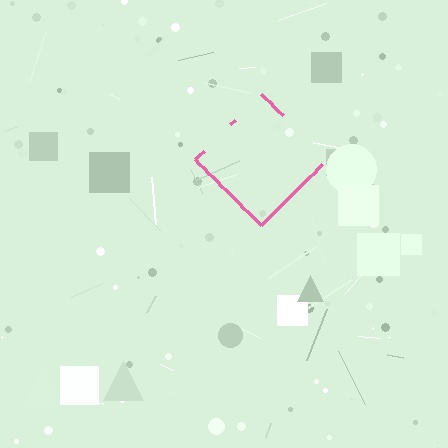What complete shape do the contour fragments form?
The contour fragments form a diamond.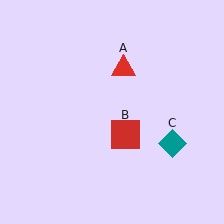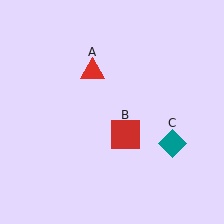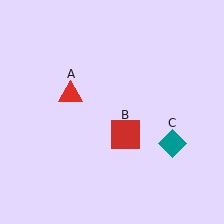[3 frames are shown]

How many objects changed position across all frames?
1 object changed position: red triangle (object A).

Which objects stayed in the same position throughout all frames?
Red square (object B) and teal diamond (object C) remained stationary.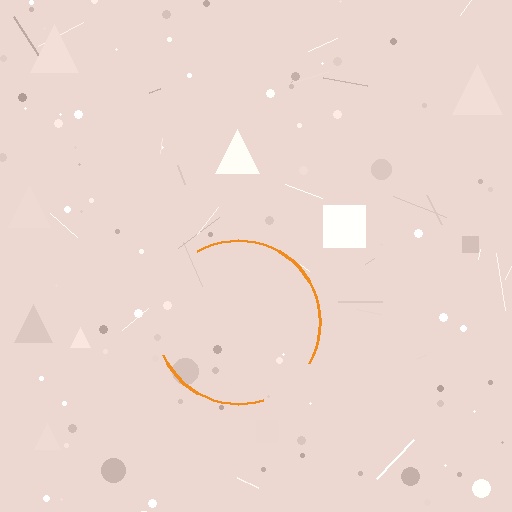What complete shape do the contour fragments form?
The contour fragments form a circle.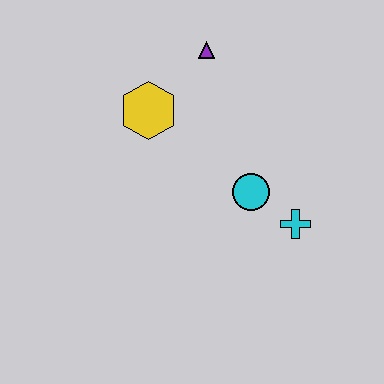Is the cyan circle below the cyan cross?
No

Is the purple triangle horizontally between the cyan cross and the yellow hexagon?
Yes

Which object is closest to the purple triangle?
The yellow hexagon is closest to the purple triangle.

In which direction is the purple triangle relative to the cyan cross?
The purple triangle is above the cyan cross.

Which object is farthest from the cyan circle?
The purple triangle is farthest from the cyan circle.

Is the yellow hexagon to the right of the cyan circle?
No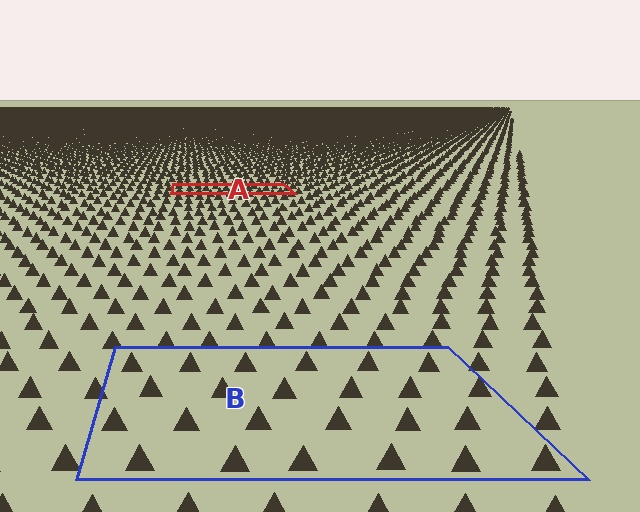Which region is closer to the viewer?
Region B is closer. The texture elements there are larger and more spread out.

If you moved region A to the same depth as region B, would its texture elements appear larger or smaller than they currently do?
They would appear larger. At a closer depth, the same texture elements are projected at a bigger on-screen size.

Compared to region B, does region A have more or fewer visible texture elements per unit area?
Region A has more texture elements per unit area — they are packed more densely because it is farther away.